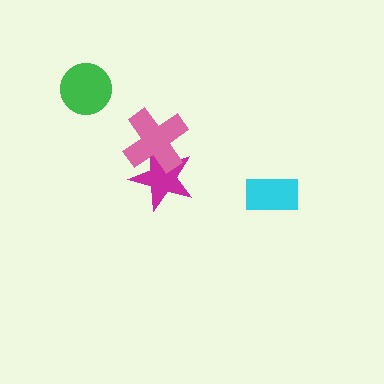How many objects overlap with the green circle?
0 objects overlap with the green circle.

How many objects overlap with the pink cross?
1 object overlaps with the pink cross.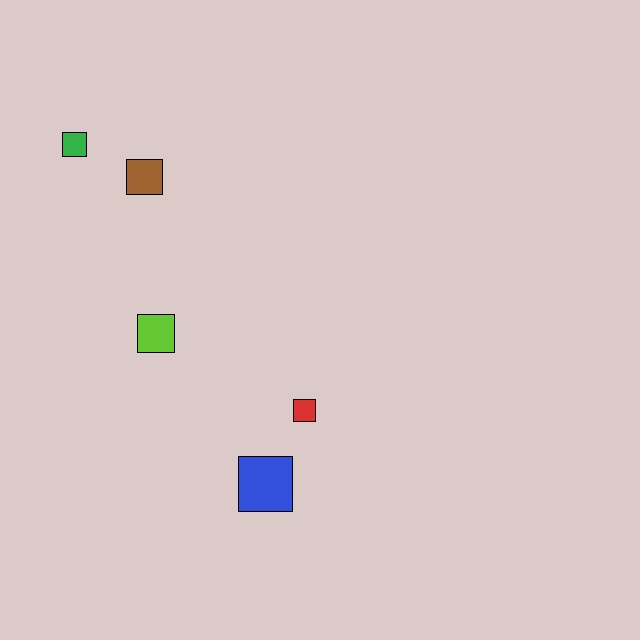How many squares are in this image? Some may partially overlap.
There are 5 squares.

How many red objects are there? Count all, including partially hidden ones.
There is 1 red object.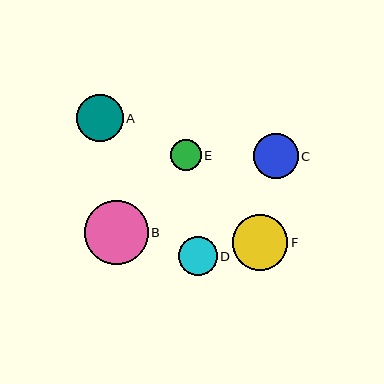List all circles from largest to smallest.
From largest to smallest: B, F, A, C, D, E.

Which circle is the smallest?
Circle E is the smallest with a size of approximately 31 pixels.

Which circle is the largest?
Circle B is the largest with a size of approximately 64 pixels.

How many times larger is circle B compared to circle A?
Circle B is approximately 1.4 times the size of circle A.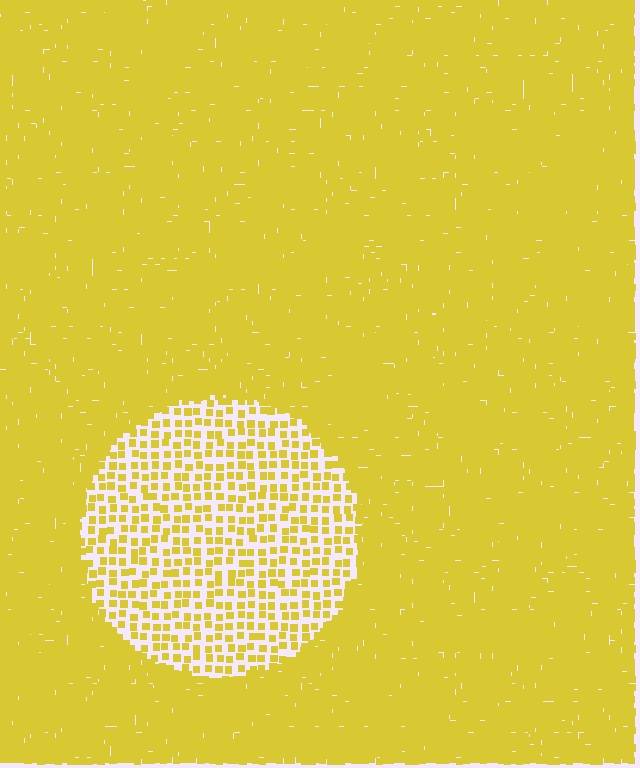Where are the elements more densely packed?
The elements are more densely packed outside the circle boundary.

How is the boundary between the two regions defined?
The boundary is defined by a change in element density (approximately 3.0x ratio). All elements are the same color, size, and shape.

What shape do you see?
I see a circle.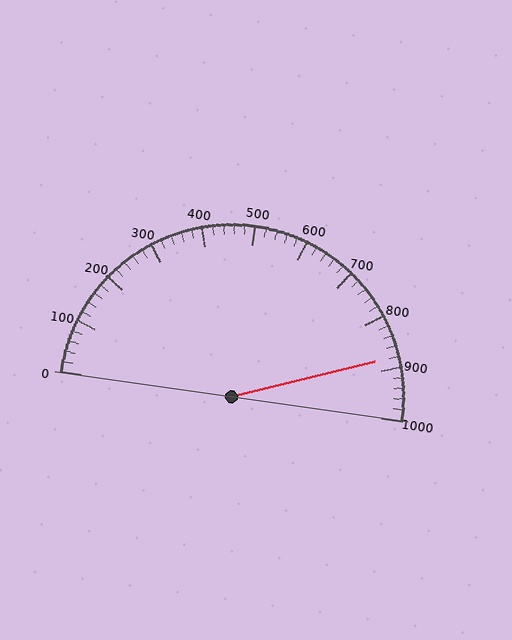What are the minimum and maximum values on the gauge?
The gauge ranges from 0 to 1000.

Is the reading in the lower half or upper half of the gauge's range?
The reading is in the upper half of the range (0 to 1000).